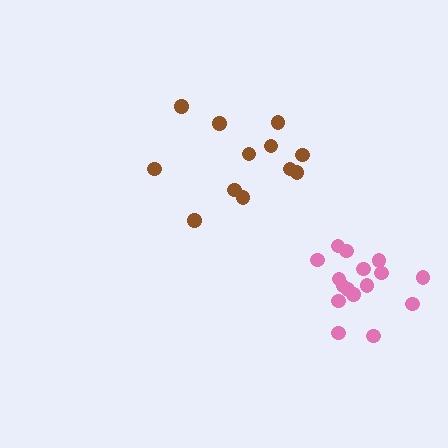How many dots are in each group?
Group 1: 12 dots, Group 2: 16 dots (28 total).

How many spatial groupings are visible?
There are 2 spatial groupings.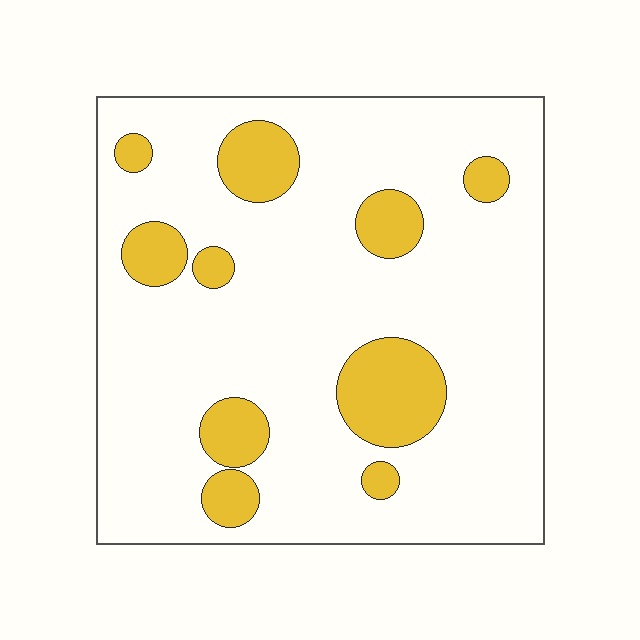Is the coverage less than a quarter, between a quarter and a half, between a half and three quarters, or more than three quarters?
Less than a quarter.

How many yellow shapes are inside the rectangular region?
10.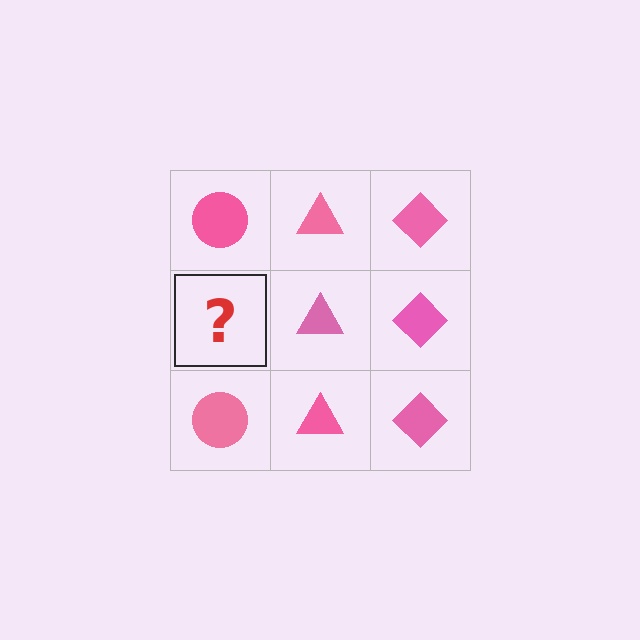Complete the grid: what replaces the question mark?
The question mark should be replaced with a pink circle.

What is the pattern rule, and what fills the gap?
The rule is that each column has a consistent shape. The gap should be filled with a pink circle.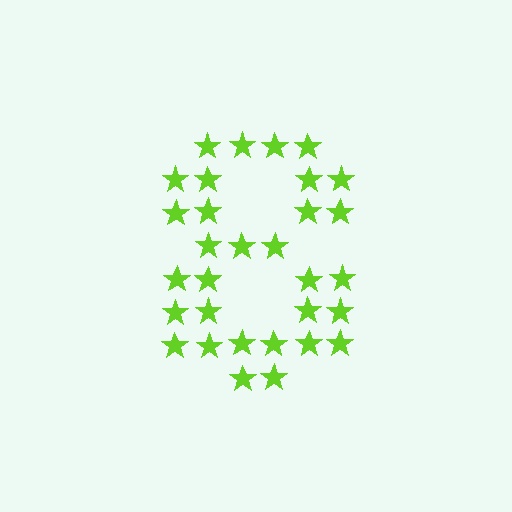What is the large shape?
The large shape is the digit 8.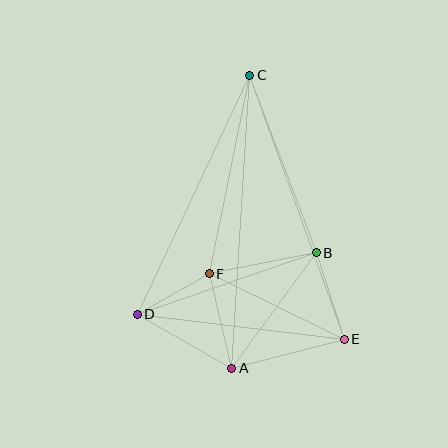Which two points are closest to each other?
Points D and F are closest to each other.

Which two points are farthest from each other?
Points A and C are farthest from each other.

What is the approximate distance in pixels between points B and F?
The distance between B and F is approximately 109 pixels.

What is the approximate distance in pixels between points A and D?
The distance between A and D is approximately 109 pixels.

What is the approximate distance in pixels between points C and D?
The distance between C and D is approximately 264 pixels.